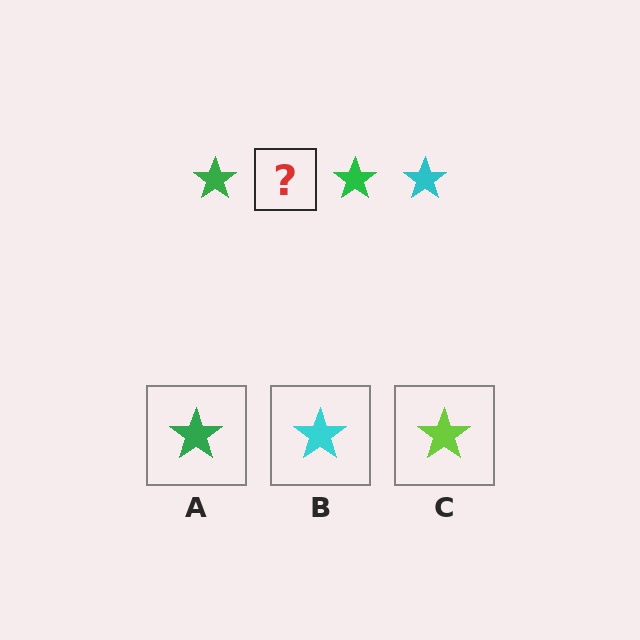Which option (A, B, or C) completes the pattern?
B.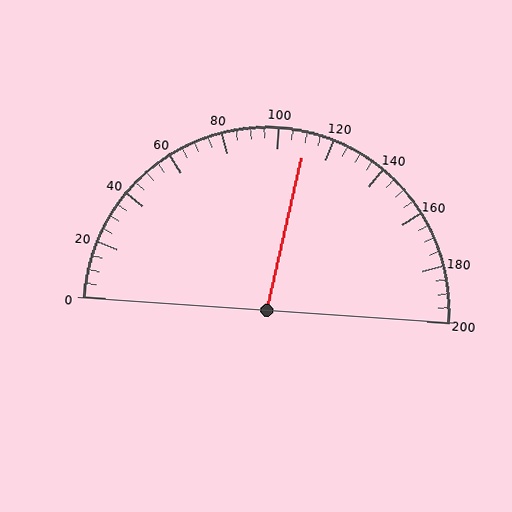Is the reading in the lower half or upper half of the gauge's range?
The reading is in the upper half of the range (0 to 200).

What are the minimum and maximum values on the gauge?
The gauge ranges from 0 to 200.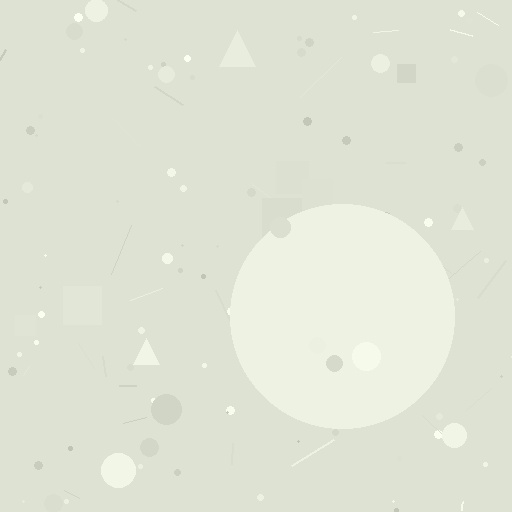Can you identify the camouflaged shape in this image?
The camouflaged shape is a circle.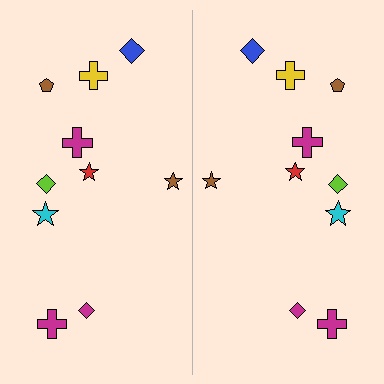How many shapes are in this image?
There are 20 shapes in this image.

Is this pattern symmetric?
Yes, this pattern has bilateral (reflection) symmetry.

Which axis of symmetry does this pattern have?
The pattern has a vertical axis of symmetry running through the center of the image.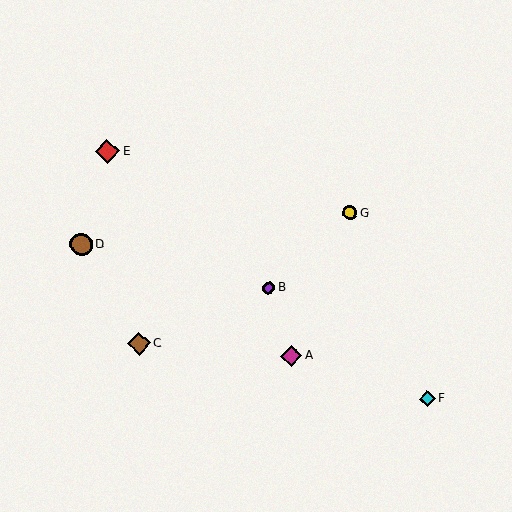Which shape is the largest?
The red diamond (labeled E) is the largest.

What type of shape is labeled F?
Shape F is a cyan diamond.